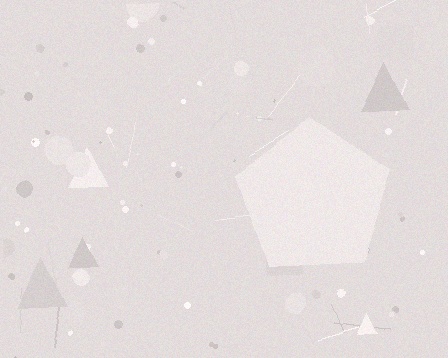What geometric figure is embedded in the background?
A pentagon is embedded in the background.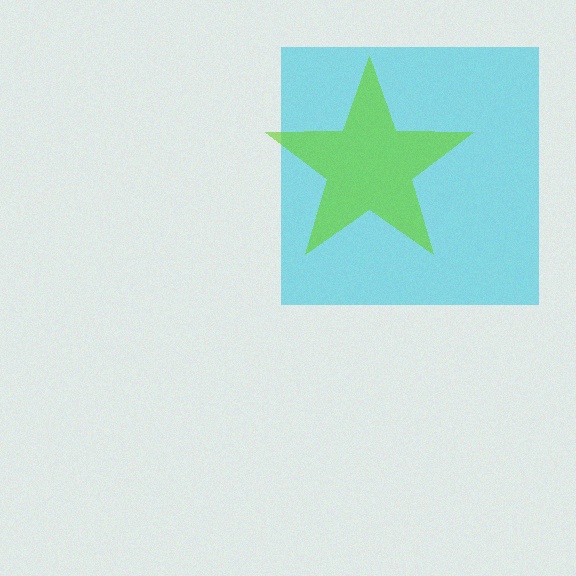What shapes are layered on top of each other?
The layered shapes are: a cyan square, a lime star.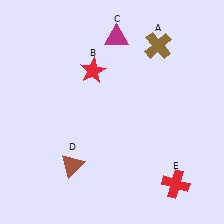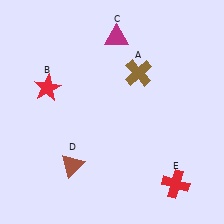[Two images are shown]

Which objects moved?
The objects that moved are: the brown cross (A), the red star (B).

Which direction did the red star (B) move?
The red star (B) moved left.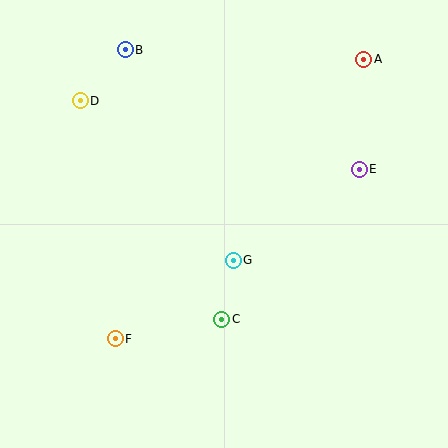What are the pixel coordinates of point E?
Point E is at (359, 169).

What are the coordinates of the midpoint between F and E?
The midpoint between F and E is at (237, 254).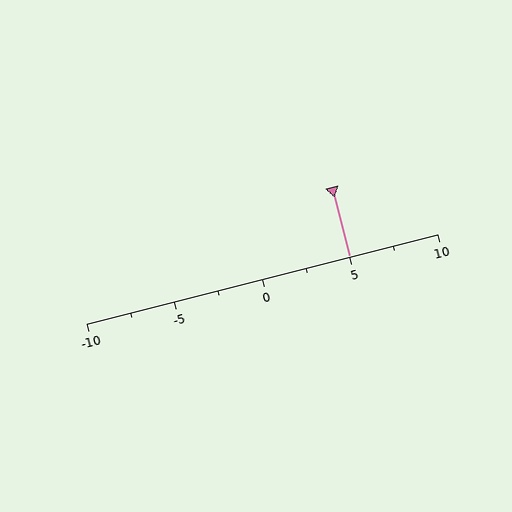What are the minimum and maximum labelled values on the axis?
The axis runs from -10 to 10.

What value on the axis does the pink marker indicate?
The marker indicates approximately 5.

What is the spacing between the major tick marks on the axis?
The major ticks are spaced 5 apart.